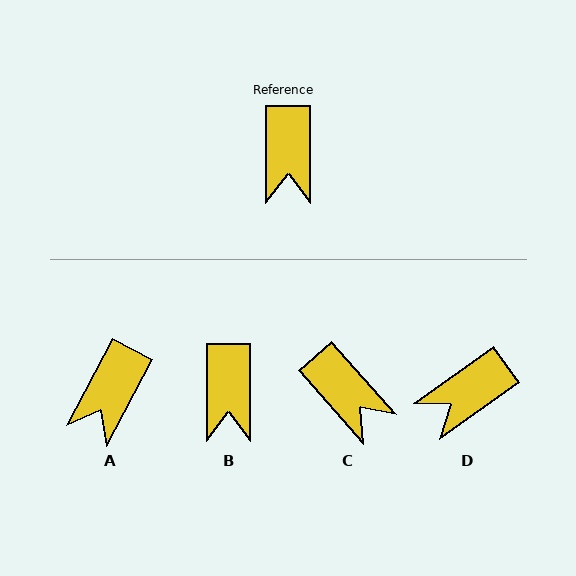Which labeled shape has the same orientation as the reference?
B.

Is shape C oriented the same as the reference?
No, it is off by about 41 degrees.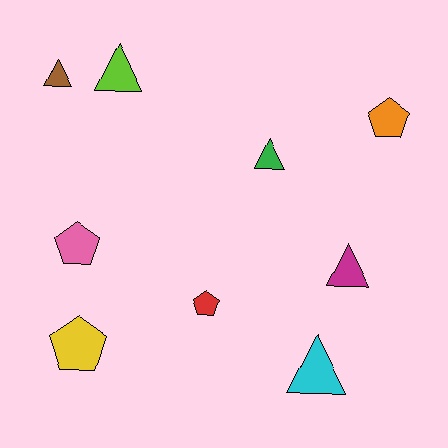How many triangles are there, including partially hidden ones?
There are 5 triangles.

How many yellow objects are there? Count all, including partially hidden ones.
There is 1 yellow object.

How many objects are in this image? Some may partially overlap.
There are 9 objects.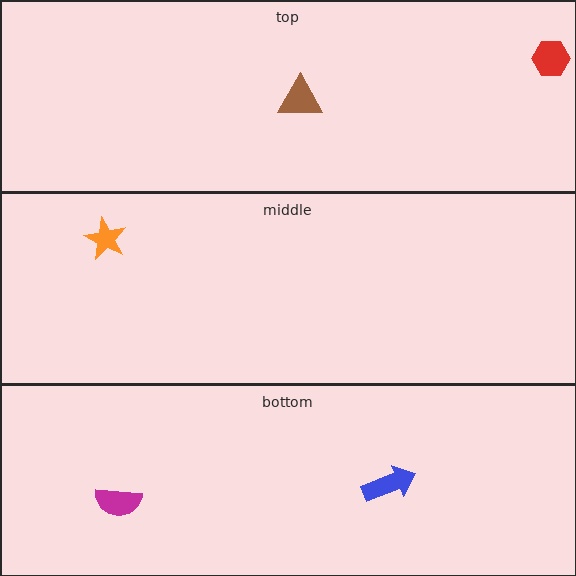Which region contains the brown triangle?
The top region.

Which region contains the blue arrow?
The bottom region.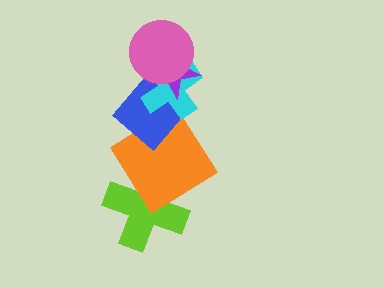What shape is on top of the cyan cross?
The purple star is on top of the cyan cross.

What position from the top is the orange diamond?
The orange diamond is 5th from the top.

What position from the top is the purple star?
The purple star is 2nd from the top.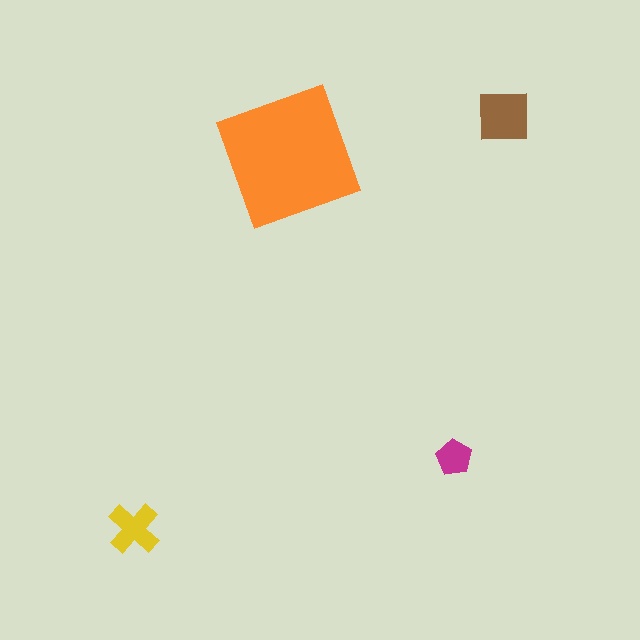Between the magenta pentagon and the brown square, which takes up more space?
The brown square.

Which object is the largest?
The orange square.